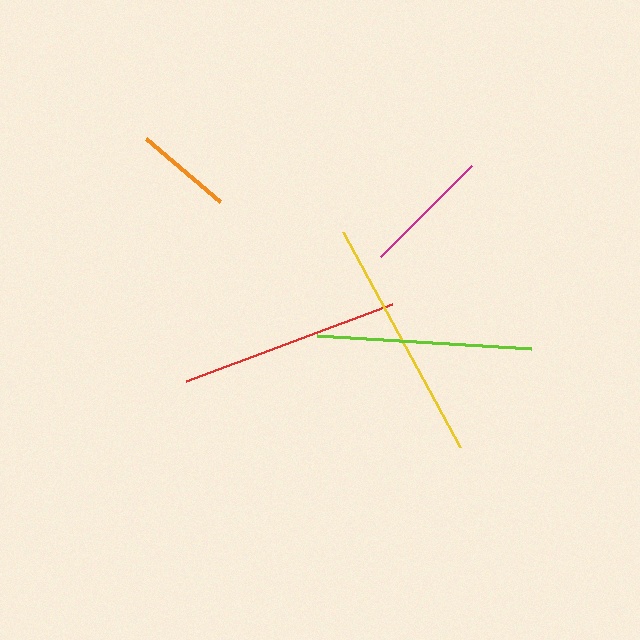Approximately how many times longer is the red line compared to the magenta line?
The red line is approximately 1.7 times the length of the magenta line.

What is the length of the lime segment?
The lime segment is approximately 215 pixels long.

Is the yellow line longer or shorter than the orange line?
The yellow line is longer than the orange line.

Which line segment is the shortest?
The orange line is the shortest at approximately 98 pixels.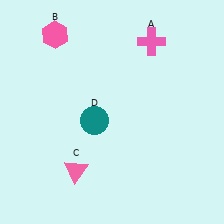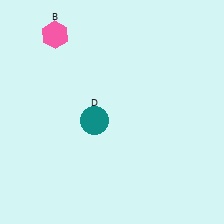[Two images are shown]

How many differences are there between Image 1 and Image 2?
There are 2 differences between the two images.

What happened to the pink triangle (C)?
The pink triangle (C) was removed in Image 2. It was in the bottom-left area of Image 1.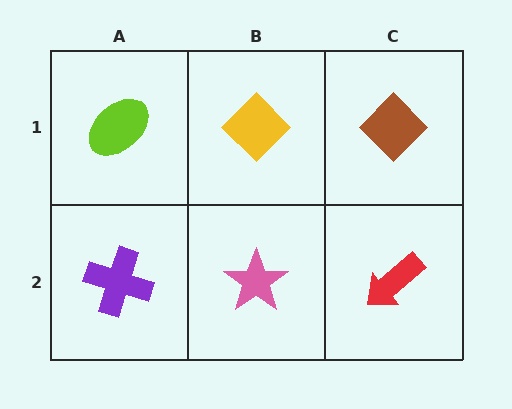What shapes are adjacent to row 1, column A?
A purple cross (row 2, column A), a yellow diamond (row 1, column B).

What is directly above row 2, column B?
A yellow diamond.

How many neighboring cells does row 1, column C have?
2.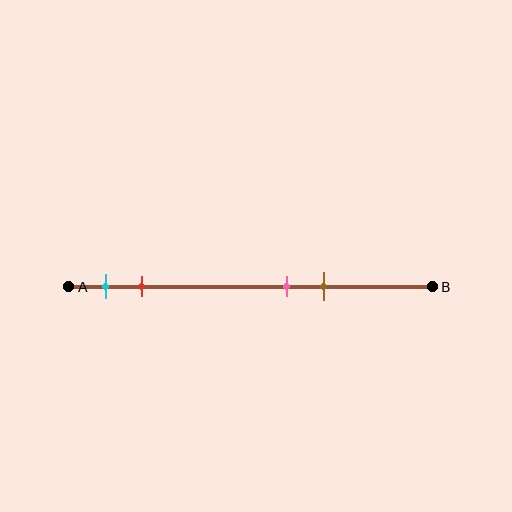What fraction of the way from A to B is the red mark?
The red mark is approximately 20% (0.2) of the way from A to B.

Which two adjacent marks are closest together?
The pink and brown marks are the closest adjacent pair.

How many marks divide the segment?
There are 4 marks dividing the segment.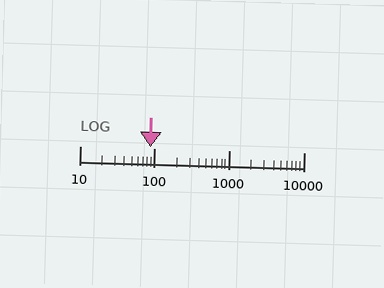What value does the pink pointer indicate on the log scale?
The pointer indicates approximately 87.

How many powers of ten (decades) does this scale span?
The scale spans 3 decades, from 10 to 10000.